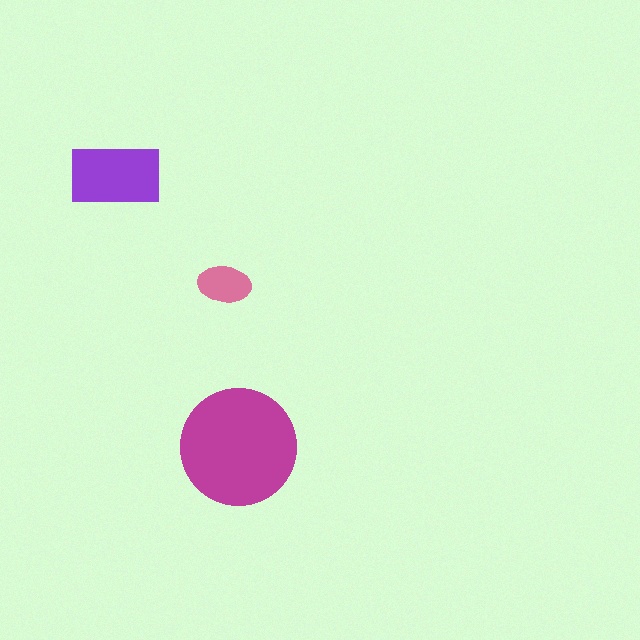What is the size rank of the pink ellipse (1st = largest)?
3rd.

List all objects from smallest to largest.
The pink ellipse, the purple rectangle, the magenta circle.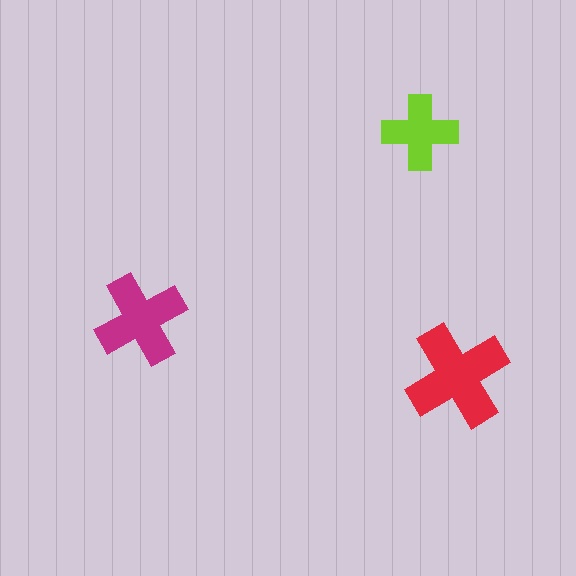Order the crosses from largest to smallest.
the red one, the magenta one, the lime one.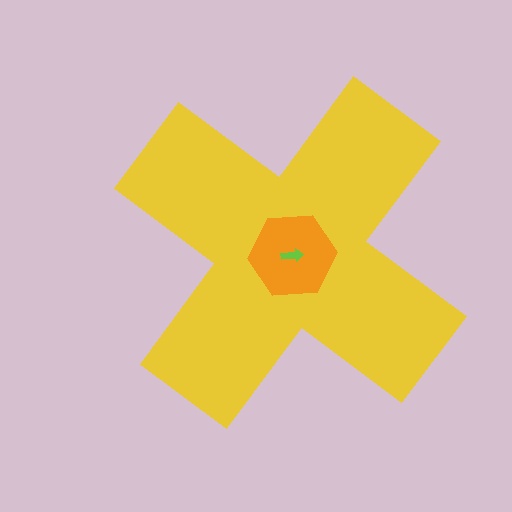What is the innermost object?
The lime arrow.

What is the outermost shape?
The yellow cross.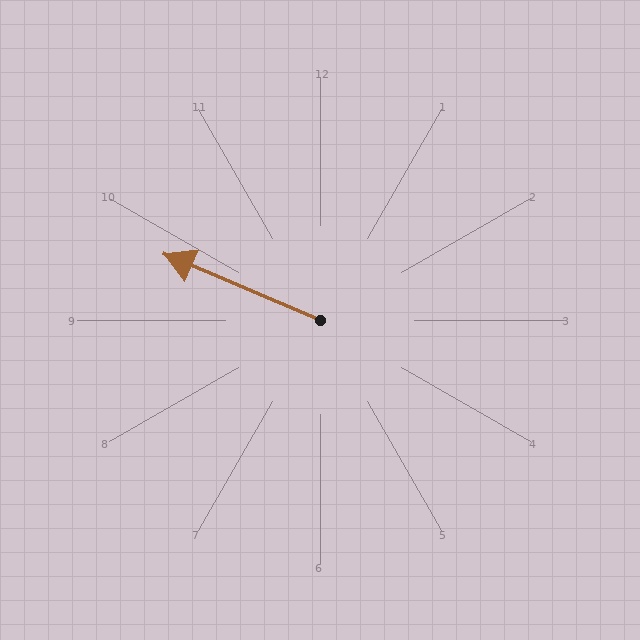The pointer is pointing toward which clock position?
Roughly 10 o'clock.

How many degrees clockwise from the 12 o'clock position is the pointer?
Approximately 293 degrees.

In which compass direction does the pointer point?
Northwest.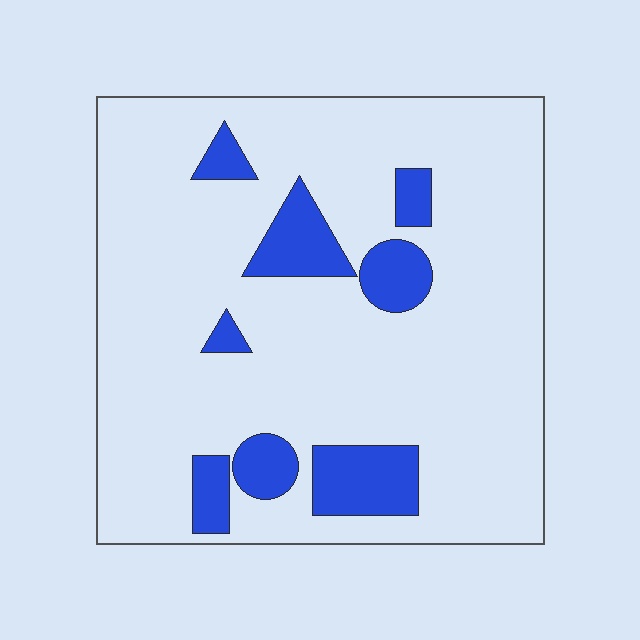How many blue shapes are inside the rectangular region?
8.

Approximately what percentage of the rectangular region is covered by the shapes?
Approximately 15%.